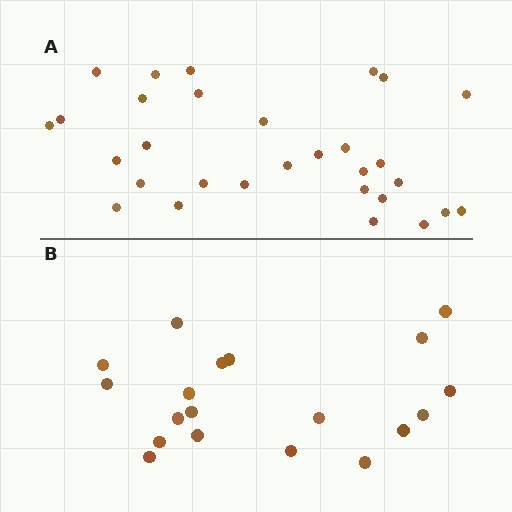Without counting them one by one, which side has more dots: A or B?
Region A (the top region) has more dots.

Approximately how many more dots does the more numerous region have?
Region A has roughly 12 or so more dots than region B.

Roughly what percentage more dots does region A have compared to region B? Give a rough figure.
About 60% more.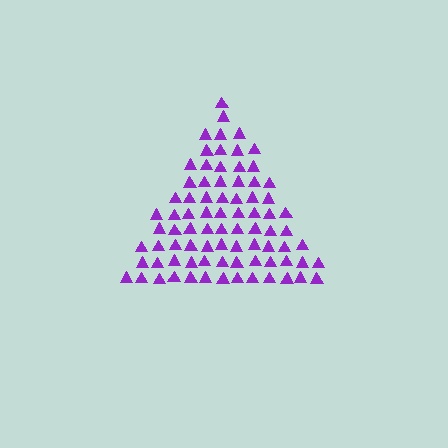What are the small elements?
The small elements are triangles.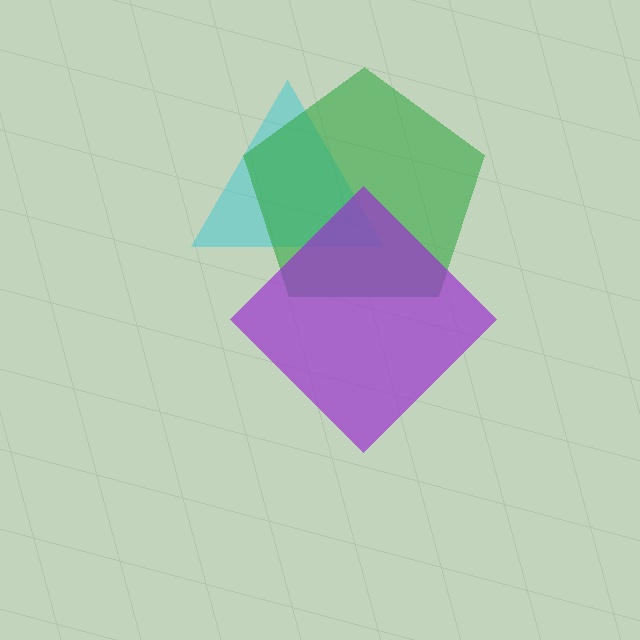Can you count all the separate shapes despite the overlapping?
Yes, there are 3 separate shapes.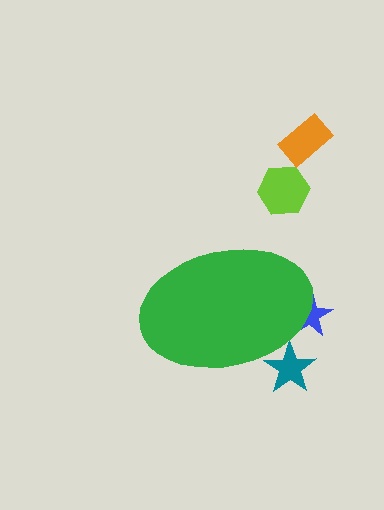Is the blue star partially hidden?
Yes, the blue star is partially hidden behind the green ellipse.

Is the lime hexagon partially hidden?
No, the lime hexagon is fully visible.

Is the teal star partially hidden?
Yes, the teal star is partially hidden behind the green ellipse.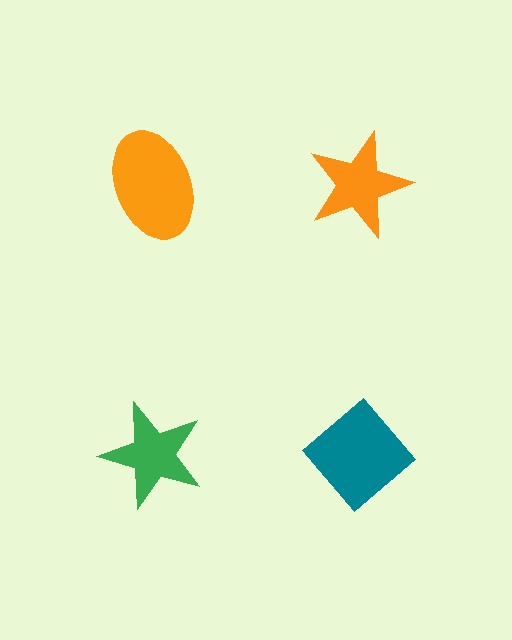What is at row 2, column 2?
A teal diamond.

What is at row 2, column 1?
A green star.